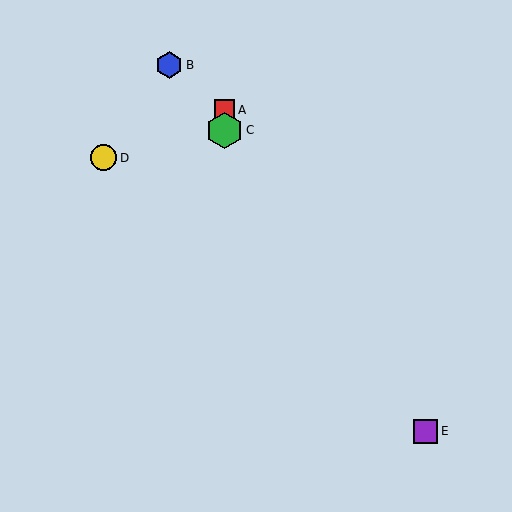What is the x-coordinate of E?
Object E is at x≈426.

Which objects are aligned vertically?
Objects A, C are aligned vertically.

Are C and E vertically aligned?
No, C is at x≈225 and E is at x≈426.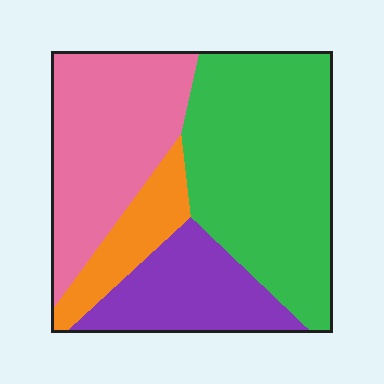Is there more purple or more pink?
Pink.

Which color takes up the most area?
Green, at roughly 40%.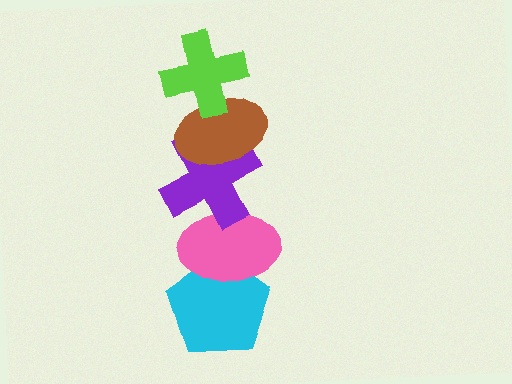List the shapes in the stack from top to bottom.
From top to bottom: the lime cross, the brown ellipse, the purple cross, the pink ellipse, the cyan pentagon.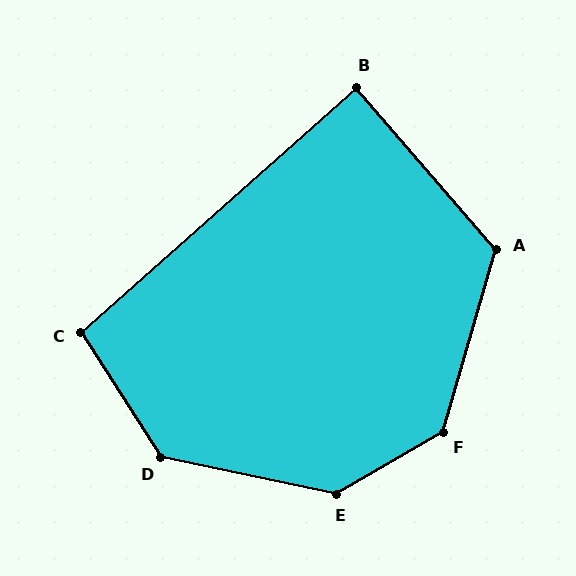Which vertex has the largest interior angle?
E, at approximately 138 degrees.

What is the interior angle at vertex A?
Approximately 123 degrees (obtuse).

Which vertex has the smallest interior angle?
B, at approximately 89 degrees.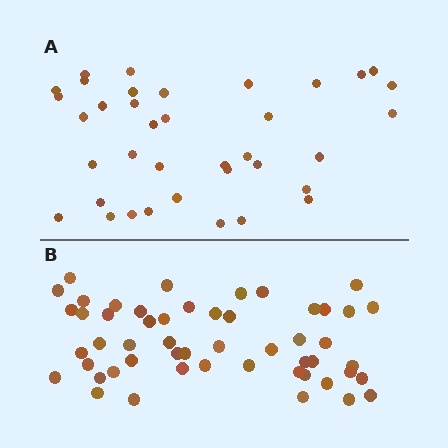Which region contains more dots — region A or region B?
Region B (the bottom region) has more dots.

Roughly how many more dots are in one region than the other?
Region B has approximately 15 more dots than region A.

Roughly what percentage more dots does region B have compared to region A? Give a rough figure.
About 40% more.